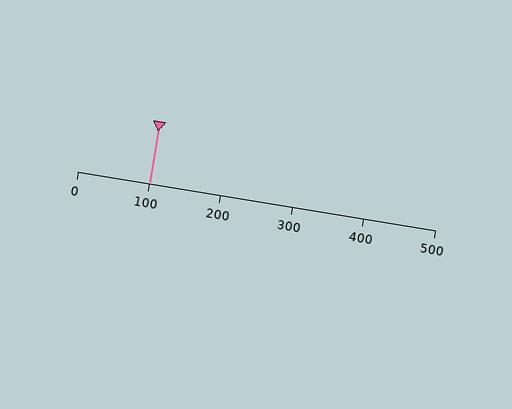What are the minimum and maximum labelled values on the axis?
The axis runs from 0 to 500.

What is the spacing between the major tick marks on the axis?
The major ticks are spaced 100 apart.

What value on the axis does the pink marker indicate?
The marker indicates approximately 100.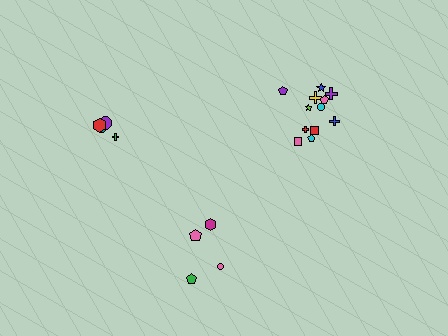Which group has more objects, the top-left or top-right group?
The top-right group.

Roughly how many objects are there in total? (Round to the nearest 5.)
Roughly 20 objects in total.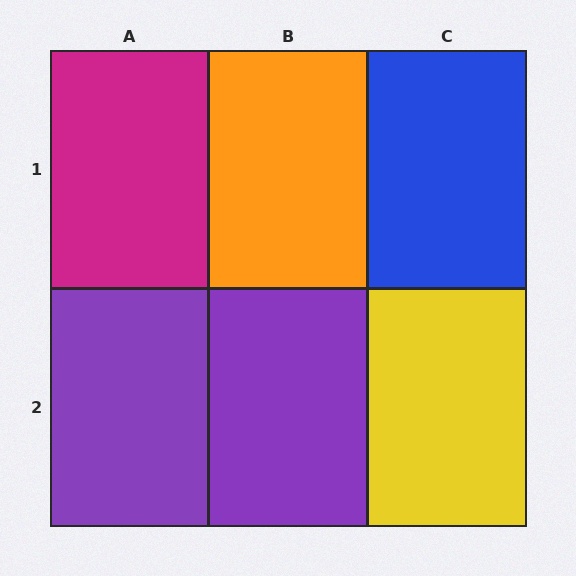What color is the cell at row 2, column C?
Yellow.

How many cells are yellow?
1 cell is yellow.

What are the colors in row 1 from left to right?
Magenta, orange, blue.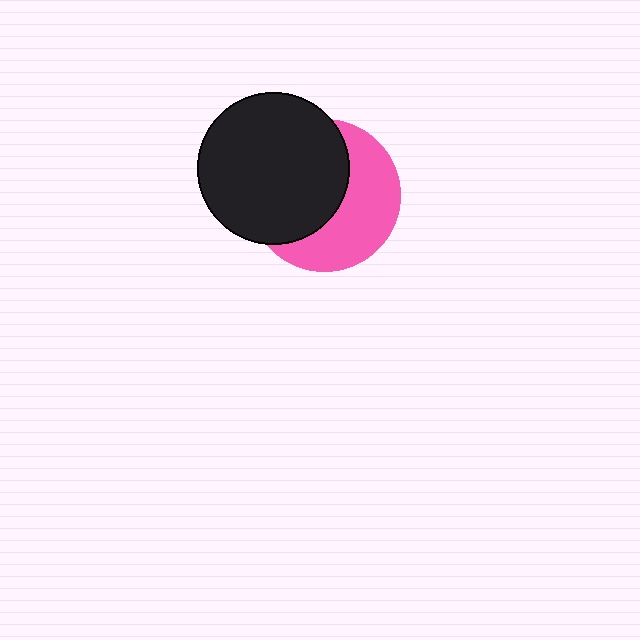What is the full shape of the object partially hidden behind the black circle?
The partially hidden object is a pink circle.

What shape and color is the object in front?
The object in front is a black circle.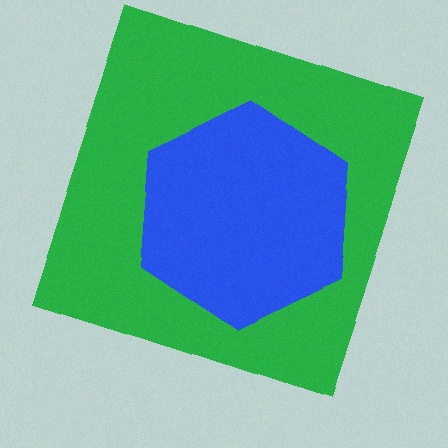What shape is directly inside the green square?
The blue hexagon.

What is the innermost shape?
The blue hexagon.